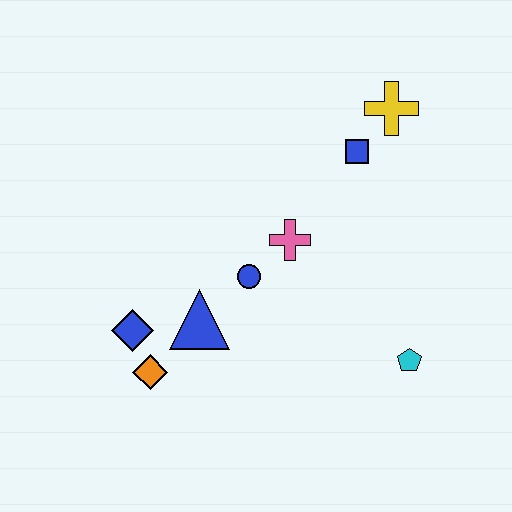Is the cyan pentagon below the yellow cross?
Yes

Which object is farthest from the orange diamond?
The yellow cross is farthest from the orange diamond.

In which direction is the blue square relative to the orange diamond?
The blue square is above the orange diamond.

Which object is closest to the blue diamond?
The orange diamond is closest to the blue diamond.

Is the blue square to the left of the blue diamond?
No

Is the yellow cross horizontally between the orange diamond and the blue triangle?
No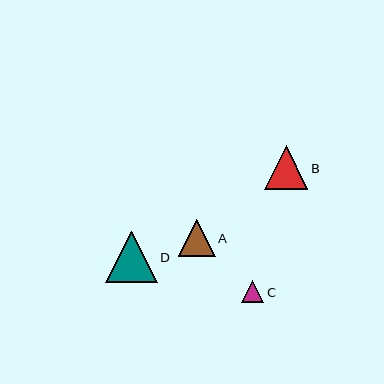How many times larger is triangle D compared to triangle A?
Triangle D is approximately 1.4 times the size of triangle A.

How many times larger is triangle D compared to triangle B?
Triangle D is approximately 1.2 times the size of triangle B.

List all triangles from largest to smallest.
From largest to smallest: D, B, A, C.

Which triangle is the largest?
Triangle D is the largest with a size of approximately 51 pixels.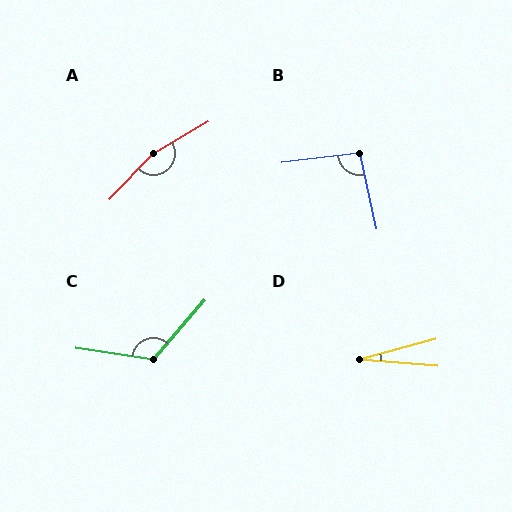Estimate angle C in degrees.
Approximately 123 degrees.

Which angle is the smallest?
D, at approximately 20 degrees.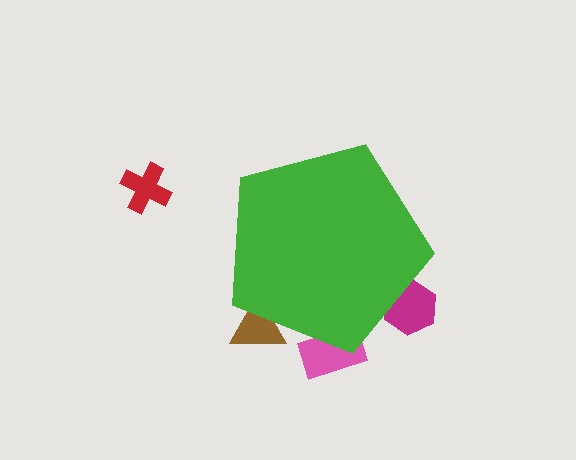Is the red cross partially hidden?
No, the red cross is fully visible.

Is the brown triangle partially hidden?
Yes, the brown triangle is partially hidden behind the green pentagon.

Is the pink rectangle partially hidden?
Yes, the pink rectangle is partially hidden behind the green pentagon.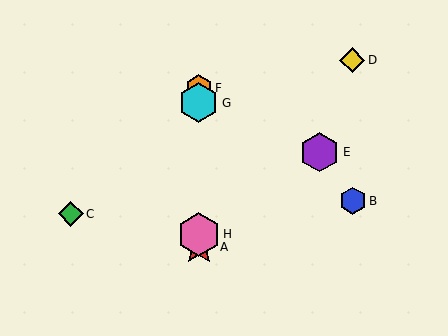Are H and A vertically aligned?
Yes, both are at x≈199.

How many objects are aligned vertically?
4 objects (A, F, G, H) are aligned vertically.